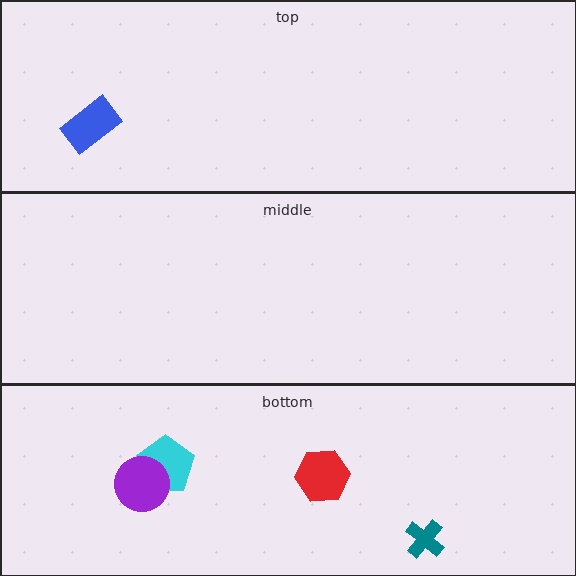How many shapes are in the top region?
1.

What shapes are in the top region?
The blue rectangle.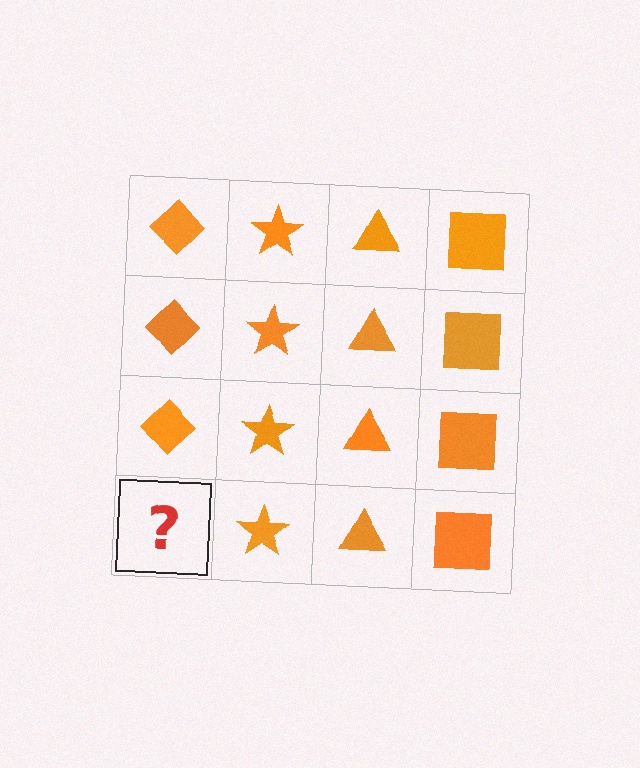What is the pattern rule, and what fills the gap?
The rule is that each column has a consistent shape. The gap should be filled with an orange diamond.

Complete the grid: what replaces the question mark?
The question mark should be replaced with an orange diamond.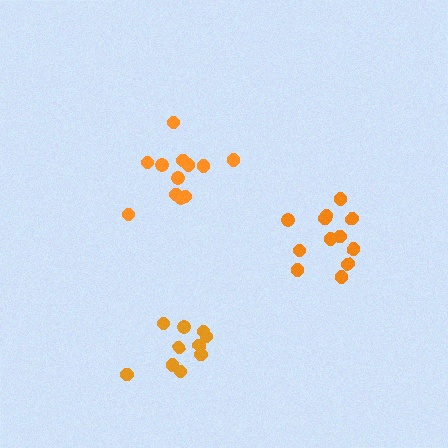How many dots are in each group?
Group 1: 12 dots, Group 2: 12 dots, Group 3: 10 dots (34 total).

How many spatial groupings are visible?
There are 3 spatial groupings.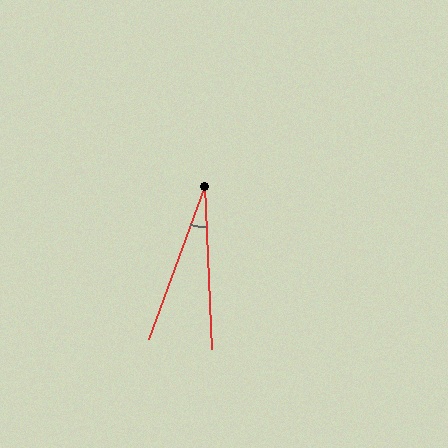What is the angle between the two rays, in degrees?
Approximately 22 degrees.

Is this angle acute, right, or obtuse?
It is acute.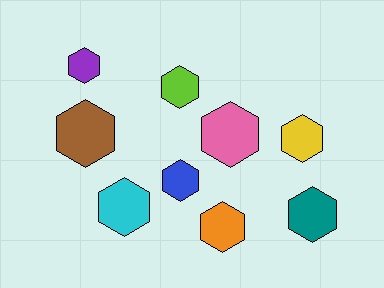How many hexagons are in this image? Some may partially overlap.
There are 9 hexagons.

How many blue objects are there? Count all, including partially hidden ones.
There is 1 blue object.